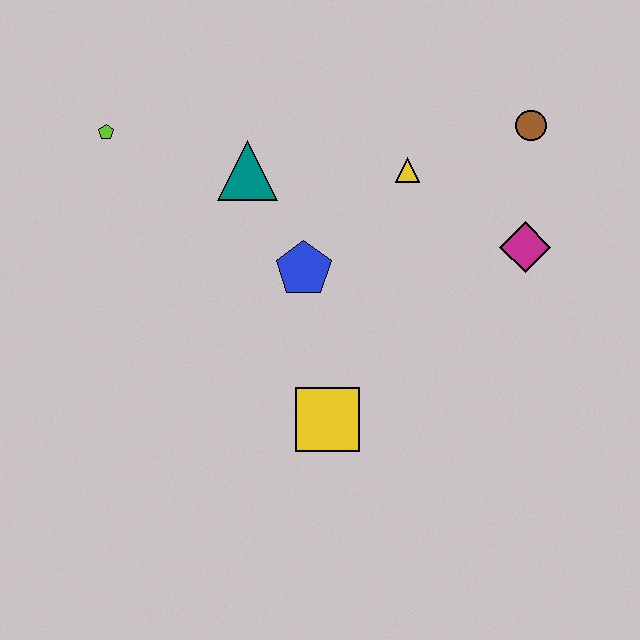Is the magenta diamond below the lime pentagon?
Yes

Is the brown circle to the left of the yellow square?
No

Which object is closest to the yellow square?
The blue pentagon is closest to the yellow square.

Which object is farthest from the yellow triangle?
The lime pentagon is farthest from the yellow triangle.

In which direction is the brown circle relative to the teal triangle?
The brown circle is to the right of the teal triangle.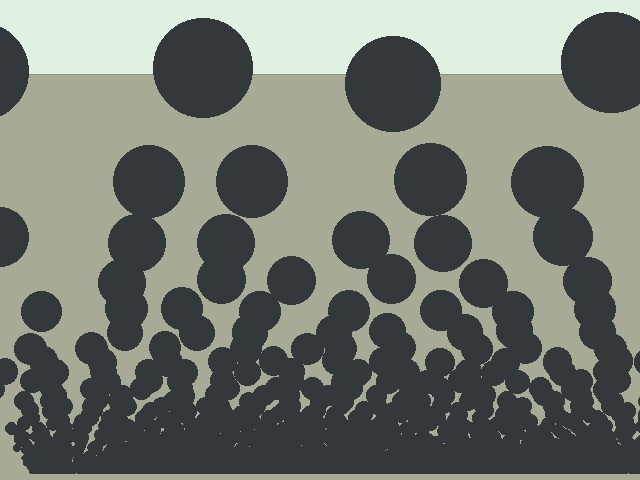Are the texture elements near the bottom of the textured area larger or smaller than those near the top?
Smaller. The gradient is inverted — elements near the bottom are smaller and denser.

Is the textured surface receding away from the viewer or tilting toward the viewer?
The surface appears to tilt toward the viewer. Texture elements get larger and sparser toward the top.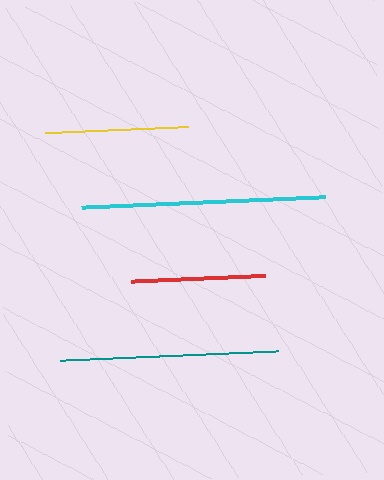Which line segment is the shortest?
The red line is the shortest at approximately 134 pixels.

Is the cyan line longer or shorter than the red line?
The cyan line is longer than the red line.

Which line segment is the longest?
The cyan line is the longest at approximately 244 pixels.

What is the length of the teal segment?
The teal segment is approximately 218 pixels long.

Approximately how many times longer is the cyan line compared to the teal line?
The cyan line is approximately 1.1 times the length of the teal line.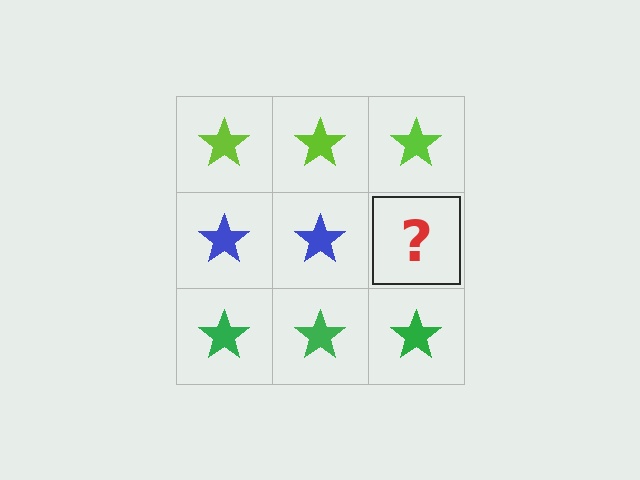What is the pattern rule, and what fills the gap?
The rule is that each row has a consistent color. The gap should be filled with a blue star.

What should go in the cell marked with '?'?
The missing cell should contain a blue star.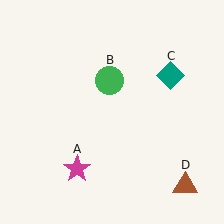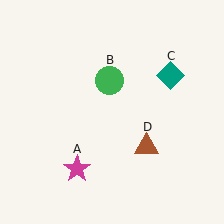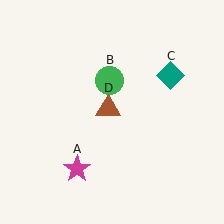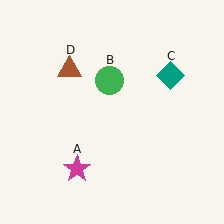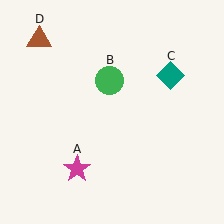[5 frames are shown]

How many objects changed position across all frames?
1 object changed position: brown triangle (object D).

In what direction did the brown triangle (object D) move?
The brown triangle (object D) moved up and to the left.